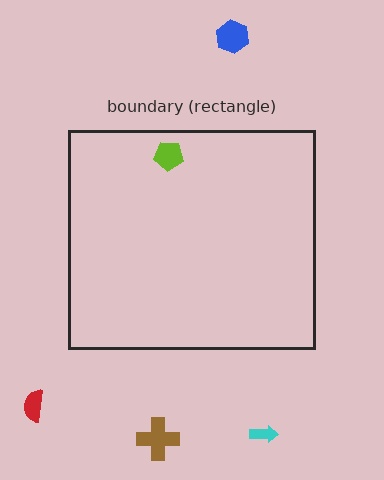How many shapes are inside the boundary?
1 inside, 4 outside.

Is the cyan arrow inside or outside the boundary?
Outside.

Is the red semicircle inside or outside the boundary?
Outside.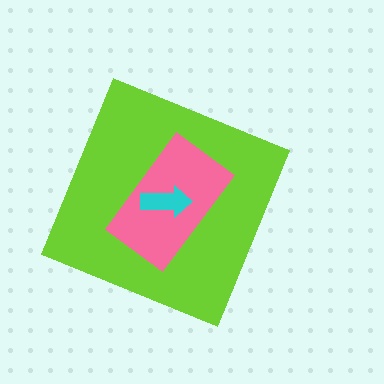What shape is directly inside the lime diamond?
The pink rectangle.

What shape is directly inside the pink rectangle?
The cyan arrow.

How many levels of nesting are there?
3.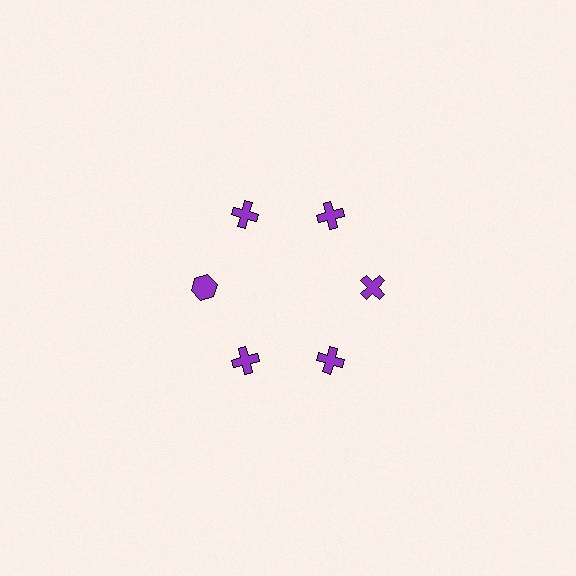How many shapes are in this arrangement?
There are 6 shapes arranged in a ring pattern.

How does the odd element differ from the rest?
It has a different shape: hexagon instead of cross.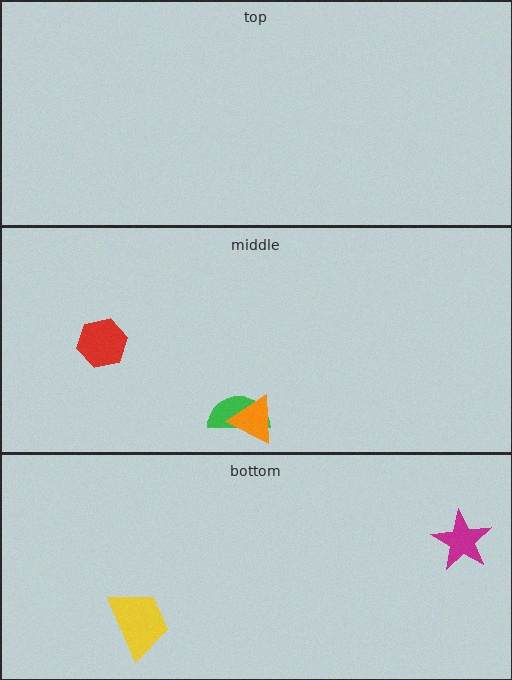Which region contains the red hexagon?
The middle region.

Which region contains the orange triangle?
The middle region.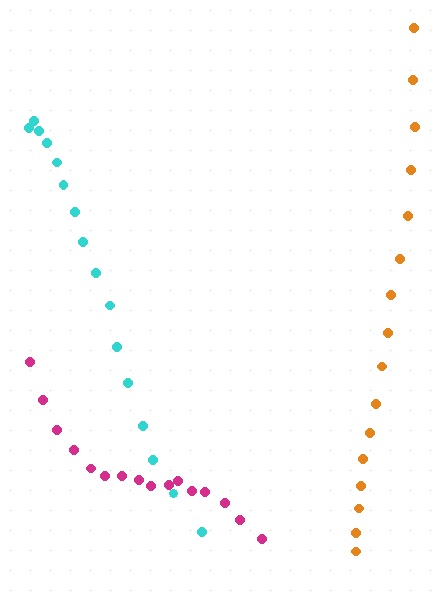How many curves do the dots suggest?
There are 3 distinct paths.